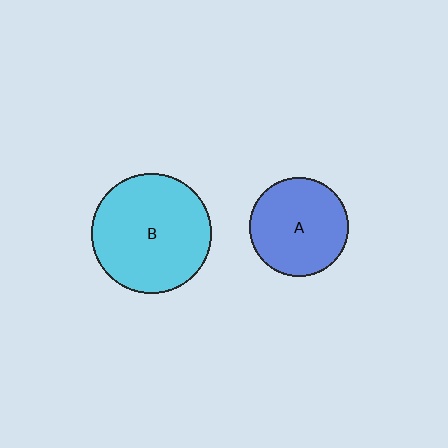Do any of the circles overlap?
No, none of the circles overlap.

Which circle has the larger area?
Circle B (cyan).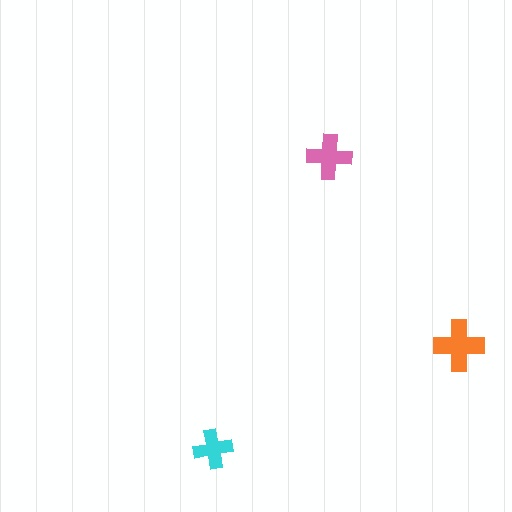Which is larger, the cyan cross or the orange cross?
The orange one.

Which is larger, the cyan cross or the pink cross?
The pink one.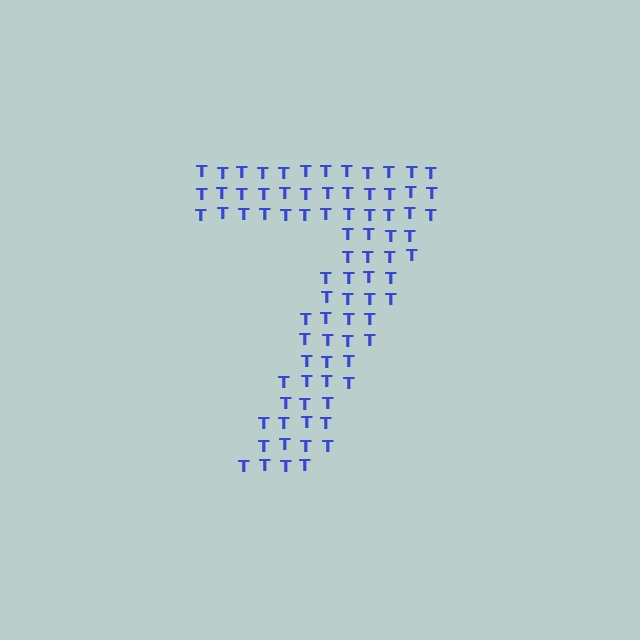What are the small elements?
The small elements are letter T's.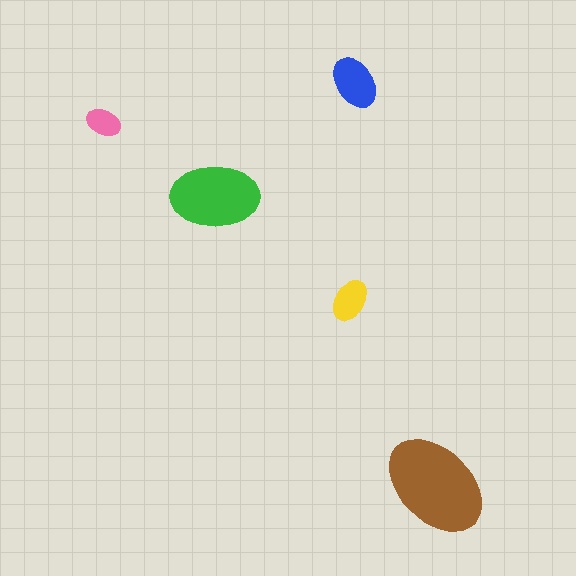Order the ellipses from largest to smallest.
the brown one, the green one, the blue one, the yellow one, the pink one.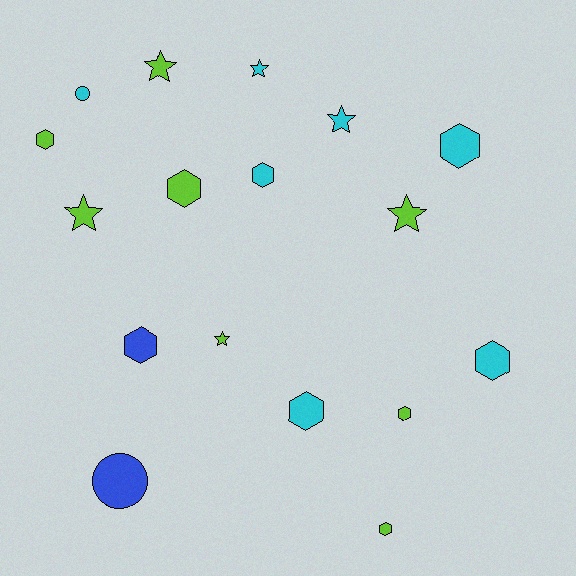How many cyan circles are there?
There is 1 cyan circle.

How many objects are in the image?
There are 17 objects.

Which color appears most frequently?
Lime, with 8 objects.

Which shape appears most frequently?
Hexagon, with 9 objects.